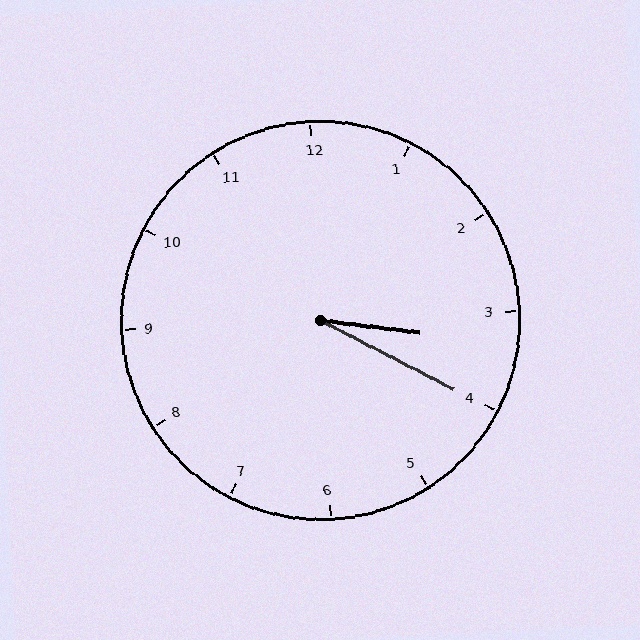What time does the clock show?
3:20.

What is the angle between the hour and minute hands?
Approximately 20 degrees.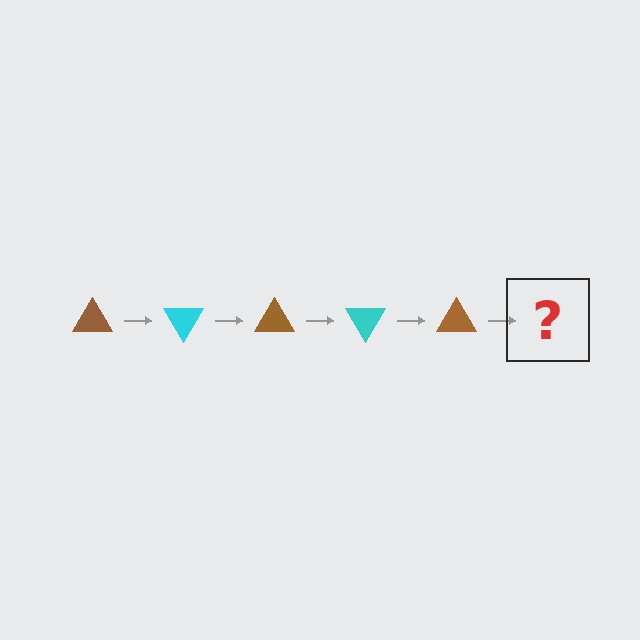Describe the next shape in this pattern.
It should be a cyan triangle, rotated 300 degrees from the start.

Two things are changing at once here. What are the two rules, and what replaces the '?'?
The two rules are that it rotates 60 degrees each step and the color cycles through brown and cyan. The '?' should be a cyan triangle, rotated 300 degrees from the start.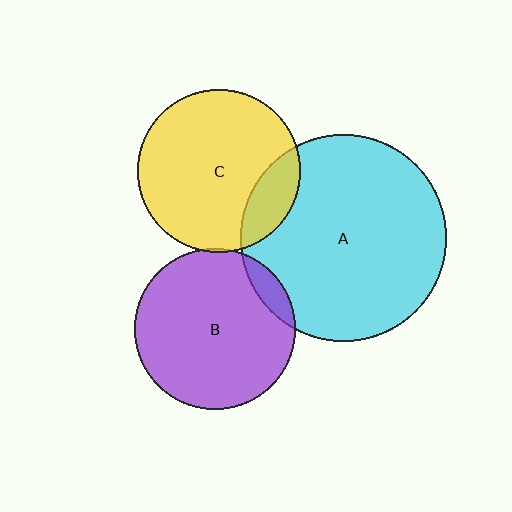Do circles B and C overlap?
Yes.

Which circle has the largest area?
Circle A (cyan).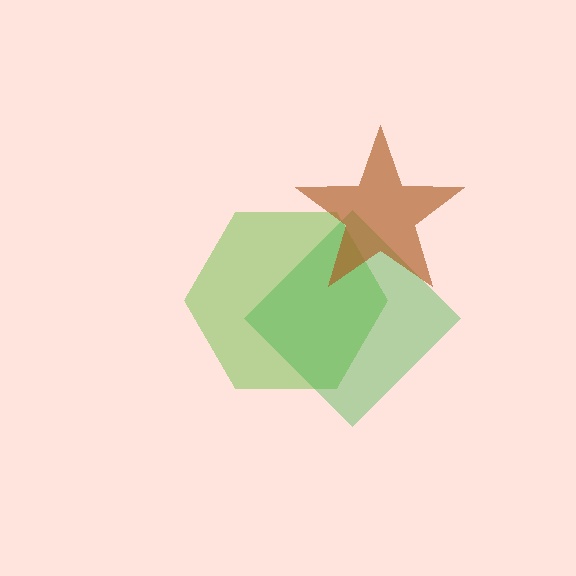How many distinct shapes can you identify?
There are 3 distinct shapes: a lime hexagon, a green diamond, a brown star.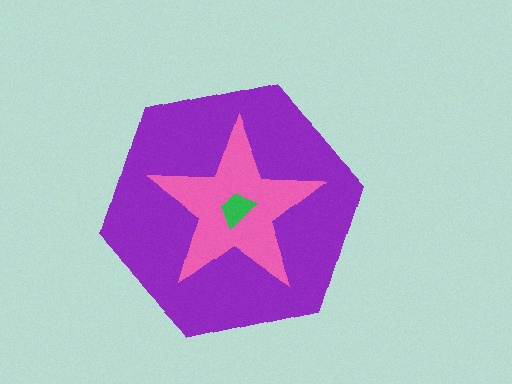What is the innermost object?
The green trapezoid.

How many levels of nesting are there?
3.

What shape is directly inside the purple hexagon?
The pink star.